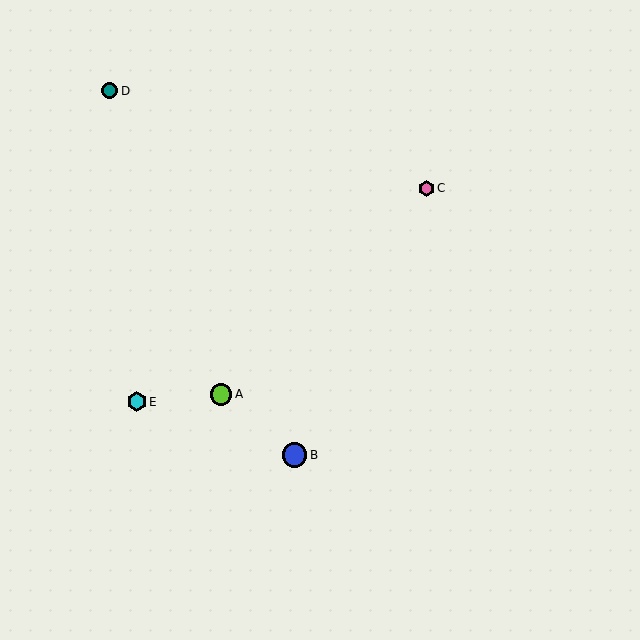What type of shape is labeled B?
Shape B is a blue circle.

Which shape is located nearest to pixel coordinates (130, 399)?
The cyan hexagon (labeled E) at (137, 402) is nearest to that location.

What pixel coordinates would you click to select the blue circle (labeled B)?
Click at (295, 455) to select the blue circle B.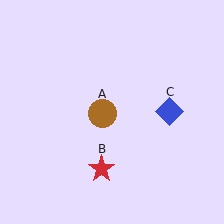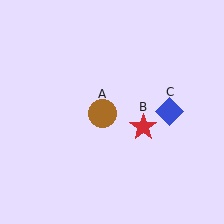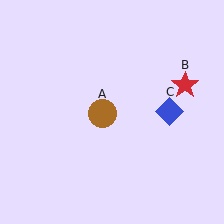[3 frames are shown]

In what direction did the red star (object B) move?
The red star (object B) moved up and to the right.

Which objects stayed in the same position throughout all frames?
Brown circle (object A) and blue diamond (object C) remained stationary.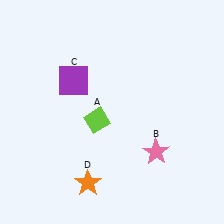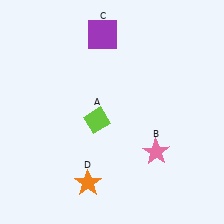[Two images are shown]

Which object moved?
The purple square (C) moved up.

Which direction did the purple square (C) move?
The purple square (C) moved up.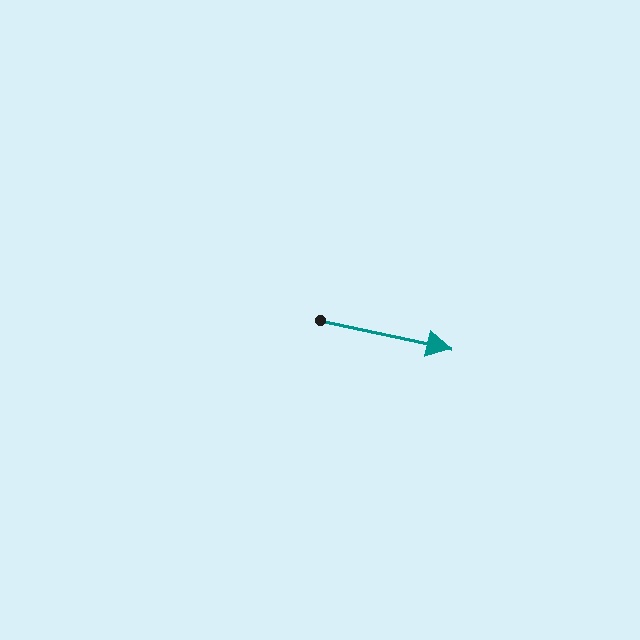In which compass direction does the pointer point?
East.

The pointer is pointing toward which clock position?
Roughly 3 o'clock.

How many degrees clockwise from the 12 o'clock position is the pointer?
Approximately 102 degrees.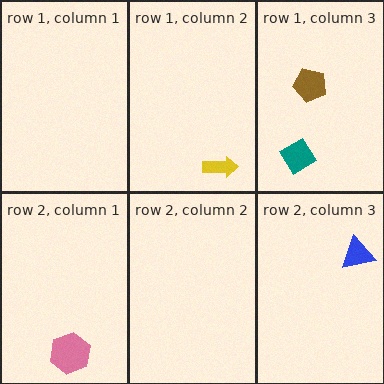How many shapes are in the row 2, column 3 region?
1.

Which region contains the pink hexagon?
The row 2, column 1 region.